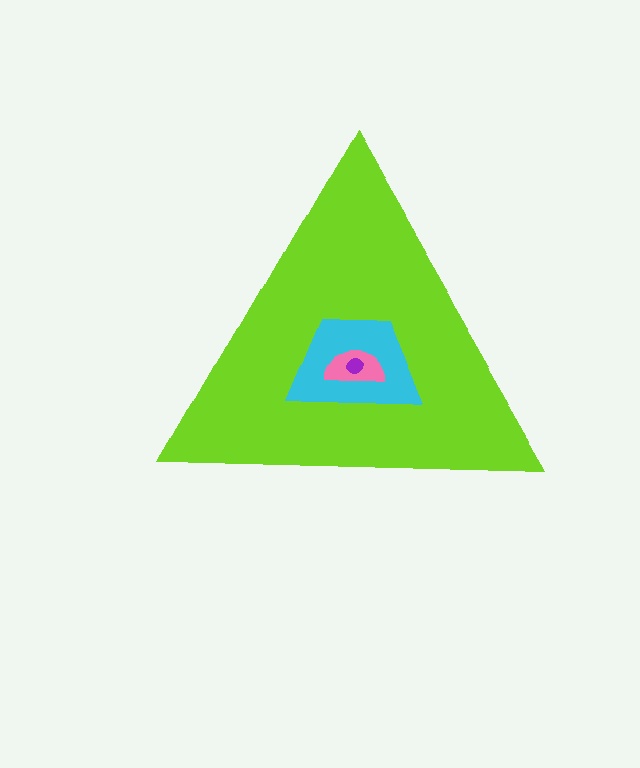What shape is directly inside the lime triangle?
The cyan trapezoid.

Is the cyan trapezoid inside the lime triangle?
Yes.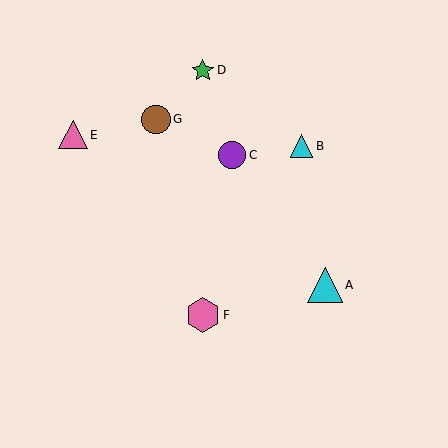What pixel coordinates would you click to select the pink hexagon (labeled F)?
Click at (203, 315) to select the pink hexagon F.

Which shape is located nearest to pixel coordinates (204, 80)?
The green star (labeled D) at (203, 70) is nearest to that location.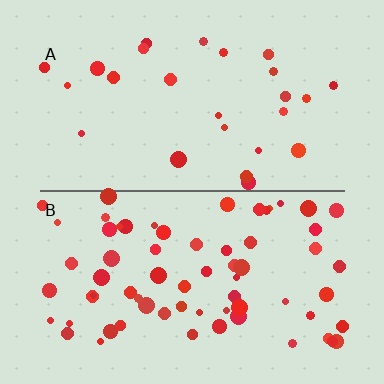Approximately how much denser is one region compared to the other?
Approximately 2.7× — region B over region A.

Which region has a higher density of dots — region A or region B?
B (the bottom).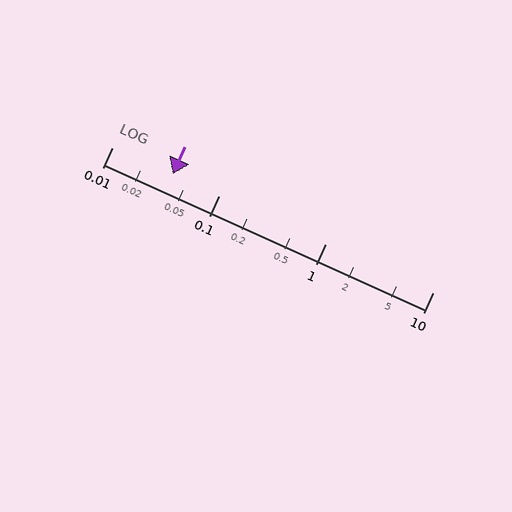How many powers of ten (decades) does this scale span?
The scale spans 3 decades, from 0.01 to 10.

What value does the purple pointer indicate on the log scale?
The pointer indicates approximately 0.037.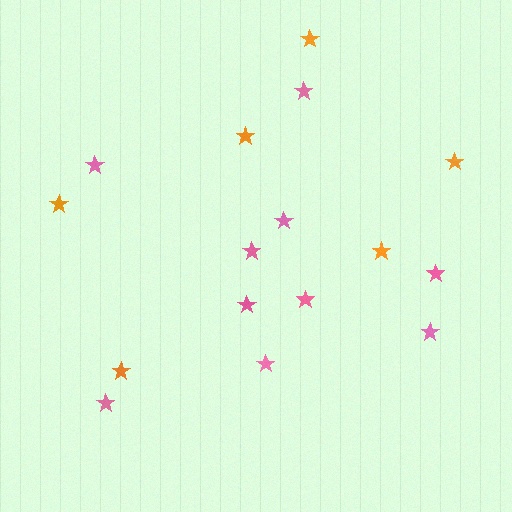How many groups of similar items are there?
There are 2 groups: one group of orange stars (6) and one group of pink stars (10).